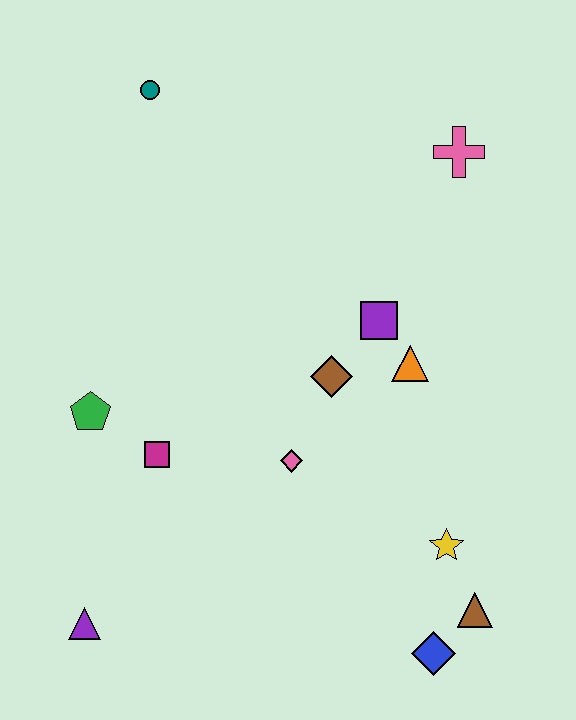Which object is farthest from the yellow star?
The teal circle is farthest from the yellow star.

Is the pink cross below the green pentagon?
No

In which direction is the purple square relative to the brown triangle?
The purple square is above the brown triangle.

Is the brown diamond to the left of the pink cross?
Yes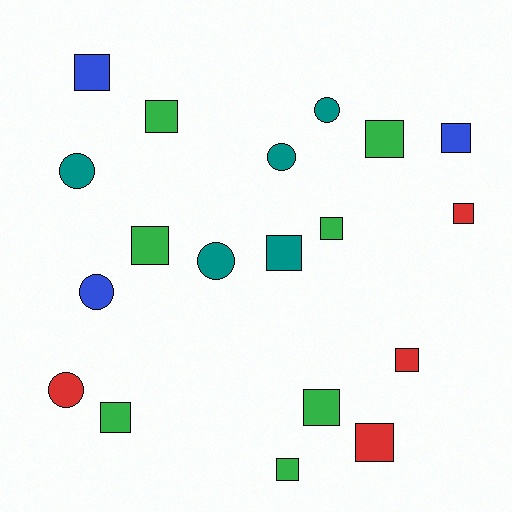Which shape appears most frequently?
Square, with 13 objects.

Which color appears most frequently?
Green, with 7 objects.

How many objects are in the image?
There are 19 objects.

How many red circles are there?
There is 1 red circle.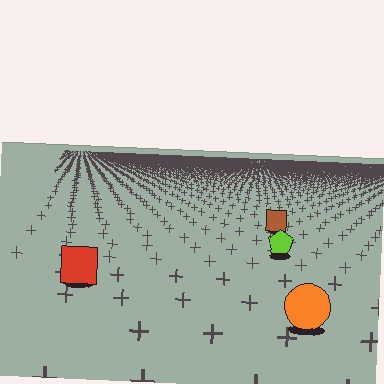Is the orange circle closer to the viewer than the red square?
Yes. The orange circle is closer — you can tell from the texture gradient: the ground texture is coarser near it.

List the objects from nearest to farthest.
From nearest to farthest: the orange circle, the red square, the lime pentagon, the brown square.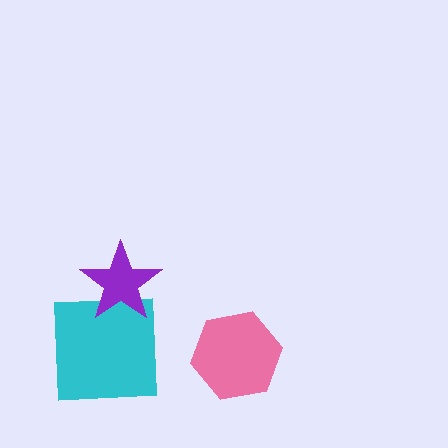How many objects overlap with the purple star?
1 object overlaps with the purple star.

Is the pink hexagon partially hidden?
No, no other shape covers it.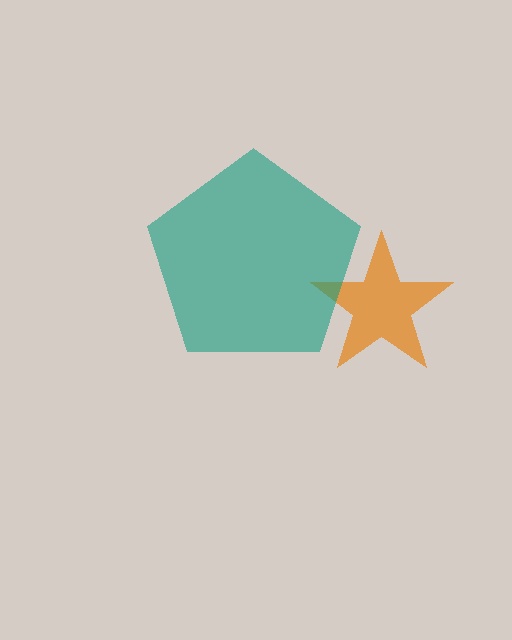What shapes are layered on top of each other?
The layered shapes are: an orange star, a teal pentagon.